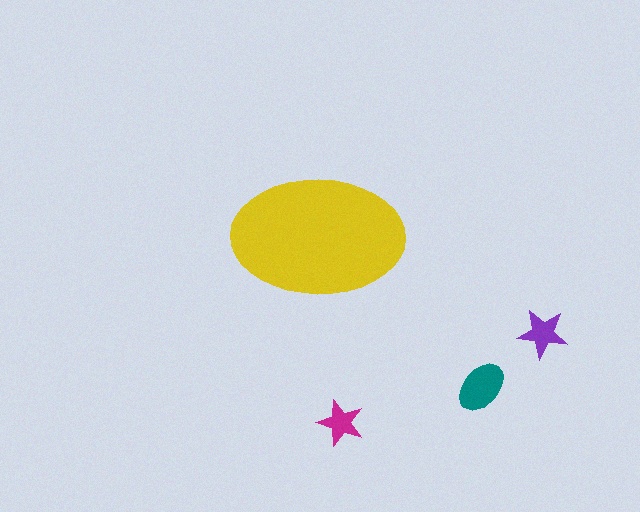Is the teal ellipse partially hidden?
No, the teal ellipse is fully visible.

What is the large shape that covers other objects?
A yellow ellipse.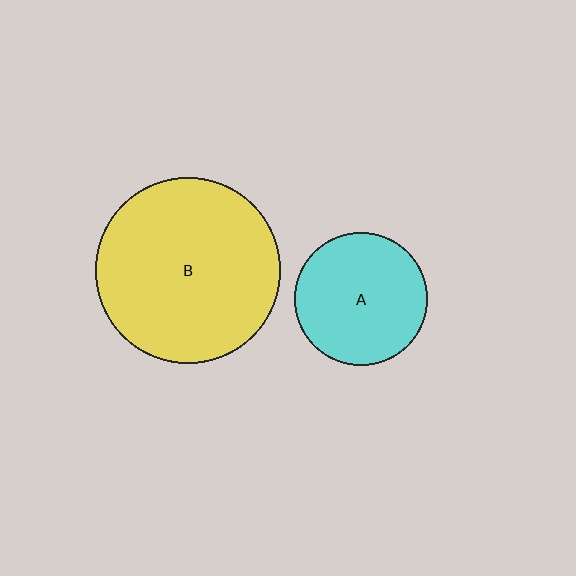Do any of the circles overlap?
No, none of the circles overlap.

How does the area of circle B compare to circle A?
Approximately 2.0 times.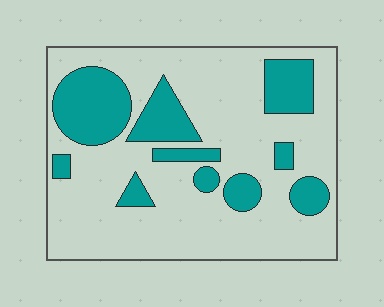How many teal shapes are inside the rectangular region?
10.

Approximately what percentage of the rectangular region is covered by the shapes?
Approximately 25%.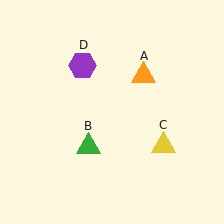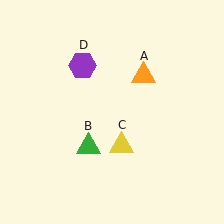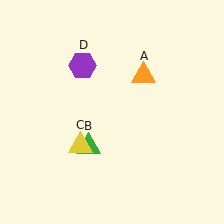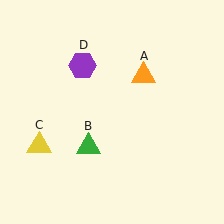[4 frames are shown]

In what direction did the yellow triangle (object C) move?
The yellow triangle (object C) moved left.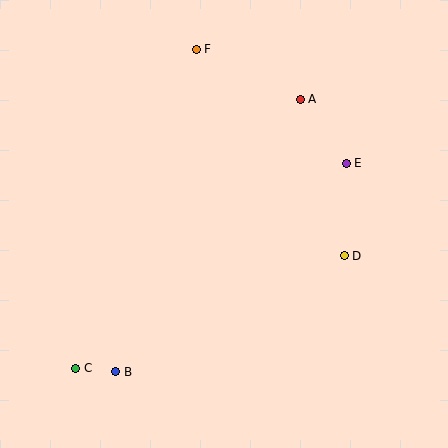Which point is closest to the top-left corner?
Point F is closest to the top-left corner.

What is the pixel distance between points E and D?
The distance between E and D is 93 pixels.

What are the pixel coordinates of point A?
Point A is at (300, 99).